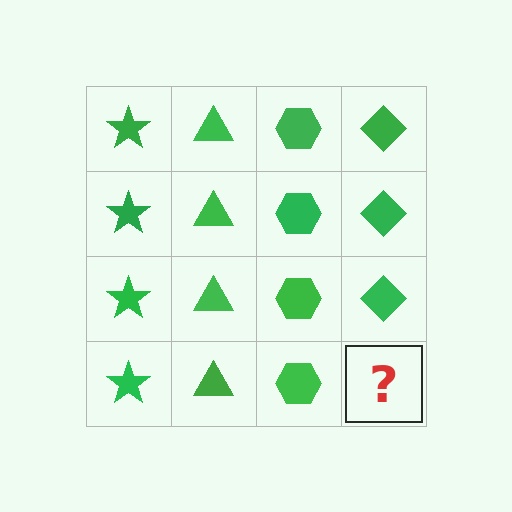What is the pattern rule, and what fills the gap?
The rule is that each column has a consistent shape. The gap should be filled with a green diamond.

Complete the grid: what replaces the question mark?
The question mark should be replaced with a green diamond.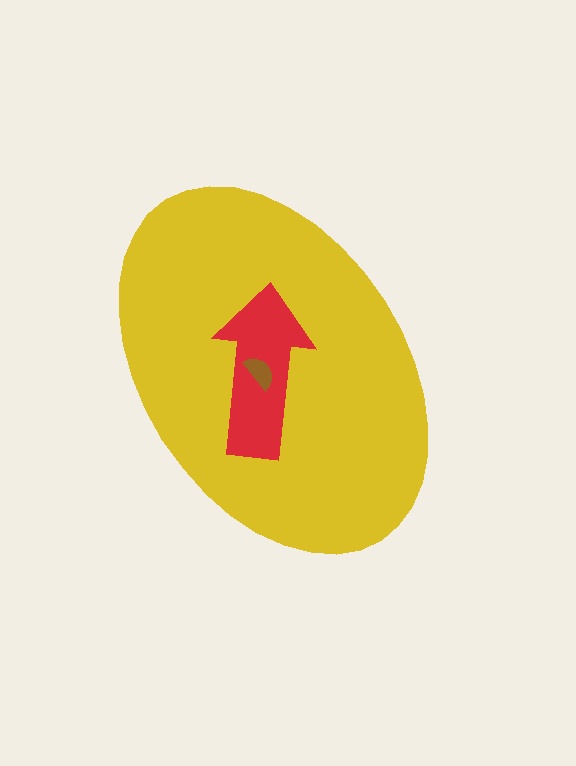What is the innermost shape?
The brown semicircle.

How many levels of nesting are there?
3.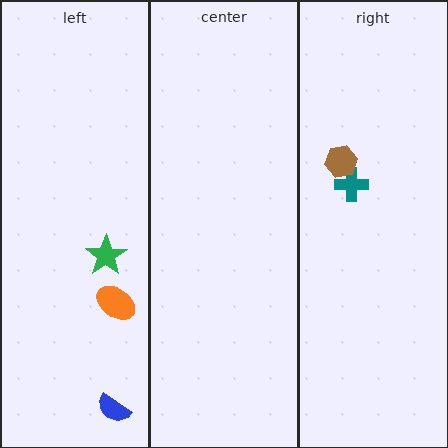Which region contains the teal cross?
The right region.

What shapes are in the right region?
The teal cross, the brown hexagon.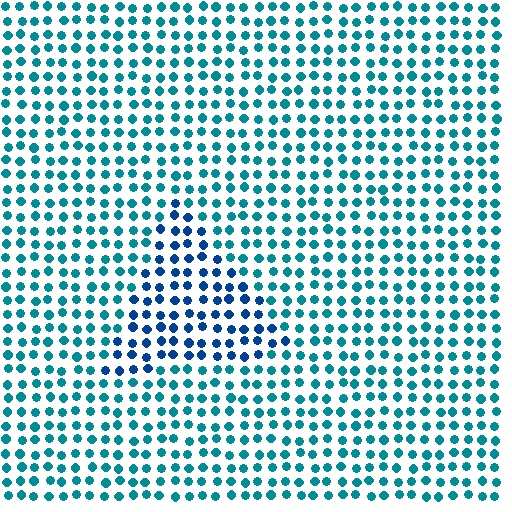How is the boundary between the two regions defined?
The boundary is defined purely by a slight shift in hue (about 31 degrees). Spacing, size, and orientation are identical on both sides.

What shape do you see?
I see a triangle.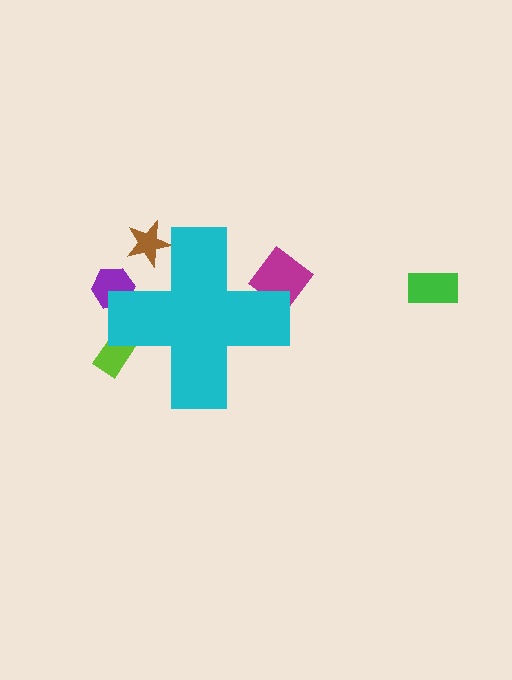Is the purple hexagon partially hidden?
Yes, the purple hexagon is partially hidden behind the cyan cross.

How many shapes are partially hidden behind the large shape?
4 shapes are partially hidden.